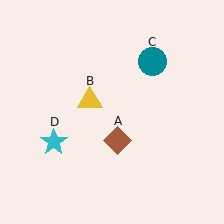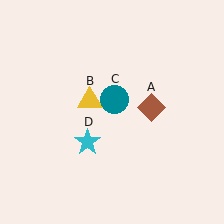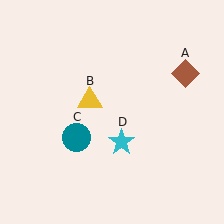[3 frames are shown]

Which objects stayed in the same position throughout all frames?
Yellow triangle (object B) remained stationary.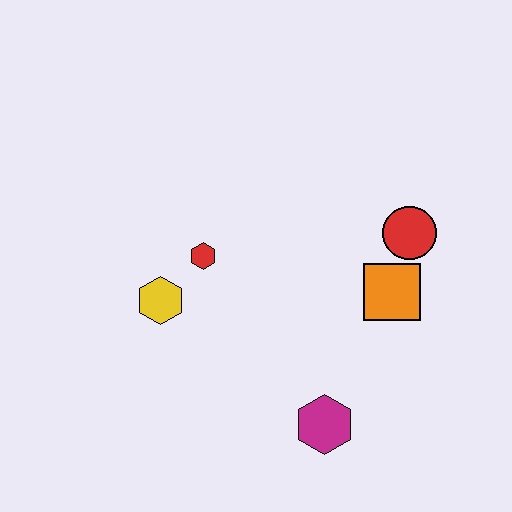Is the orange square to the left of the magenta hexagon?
No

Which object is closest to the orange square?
The red circle is closest to the orange square.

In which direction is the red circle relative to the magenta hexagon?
The red circle is above the magenta hexagon.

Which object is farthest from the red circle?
The yellow hexagon is farthest from the red circle.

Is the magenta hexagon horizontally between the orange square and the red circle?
No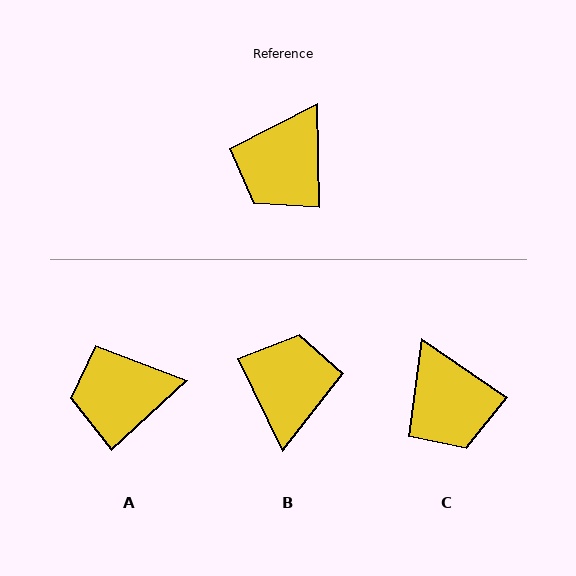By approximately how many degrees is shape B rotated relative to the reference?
Approximately 155 degrees clockwise.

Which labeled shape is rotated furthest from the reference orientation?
B, about 155 degrees away.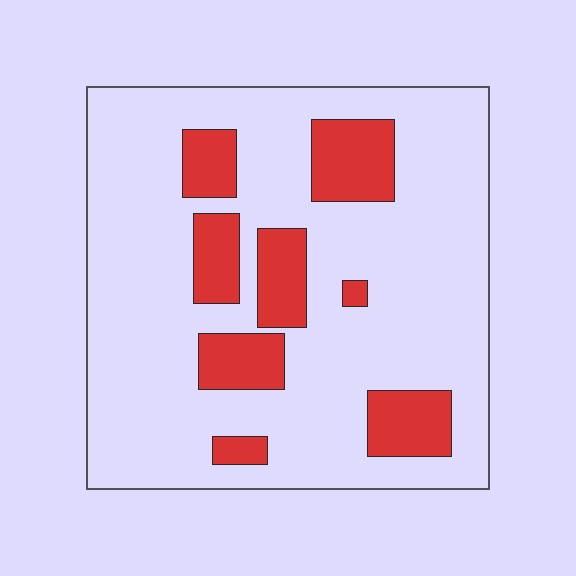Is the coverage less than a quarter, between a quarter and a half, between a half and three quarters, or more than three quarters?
Less than a quarter.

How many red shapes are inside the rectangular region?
8.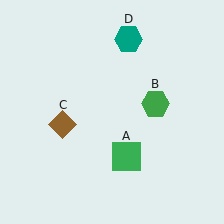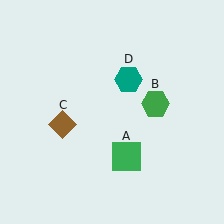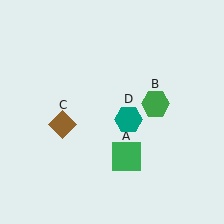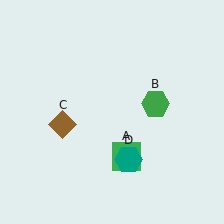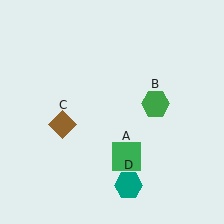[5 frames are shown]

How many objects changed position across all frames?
1 object changed position: teal hexagon (object D).